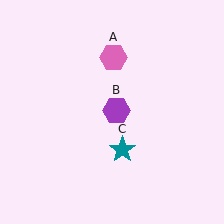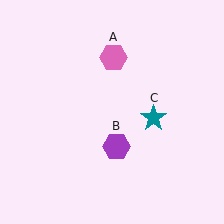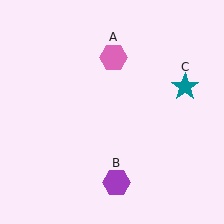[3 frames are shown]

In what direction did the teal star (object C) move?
The teal star (object C) moved up and to the right.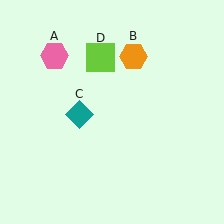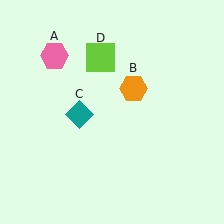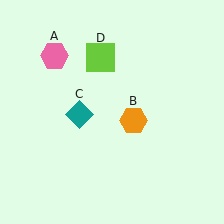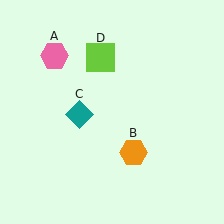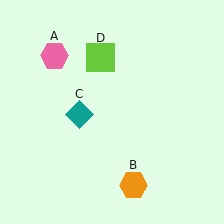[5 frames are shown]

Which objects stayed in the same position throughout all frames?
Pink hexagon (object A) and teal diamond (object C) and lime square (object D) remained stationary.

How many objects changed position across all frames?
1 object changed position: orange hexagon (object B).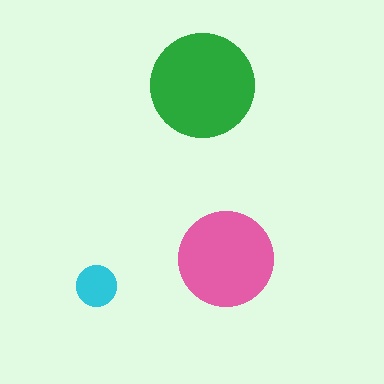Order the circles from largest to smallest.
the green one, the pink one, the cyan one.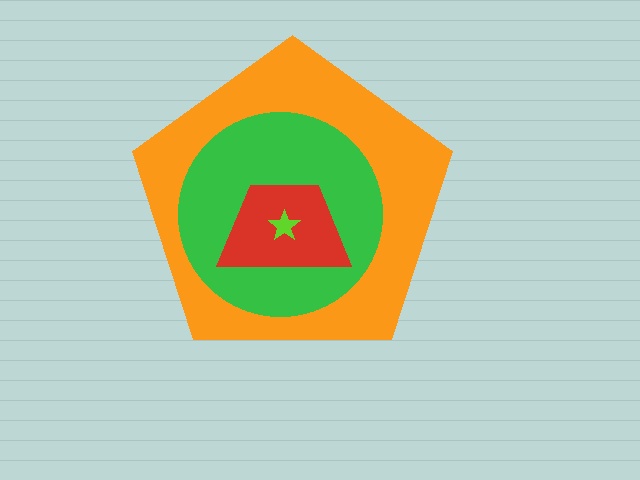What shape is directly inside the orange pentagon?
The green circle.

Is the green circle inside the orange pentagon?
Yes.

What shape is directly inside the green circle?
The red trapezoid.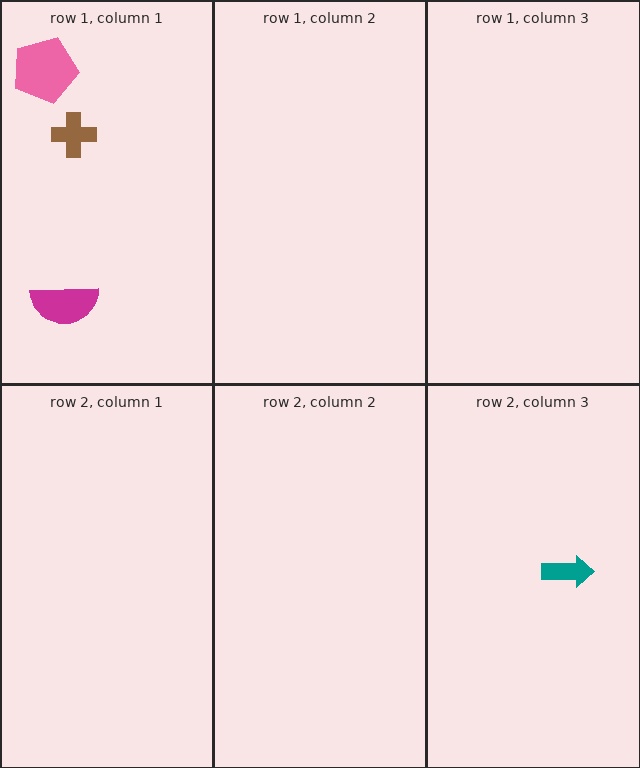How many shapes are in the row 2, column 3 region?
1.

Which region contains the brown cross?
The row 1, column 1 region.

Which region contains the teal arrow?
The row 2, column 3 region.